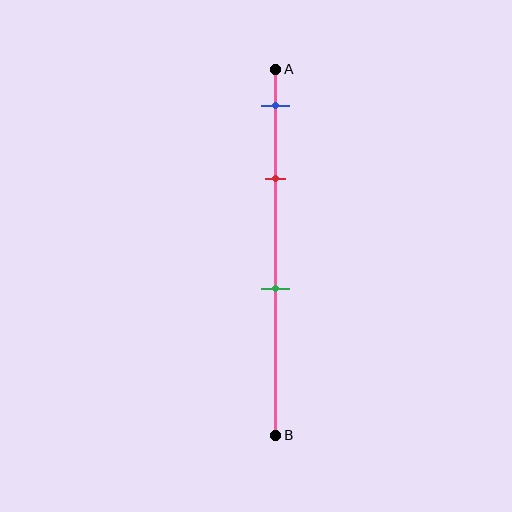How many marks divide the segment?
There are 3 marks dividing the segment.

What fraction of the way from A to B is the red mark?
The red mark is approximately 30% (0.3) of the way from A to B.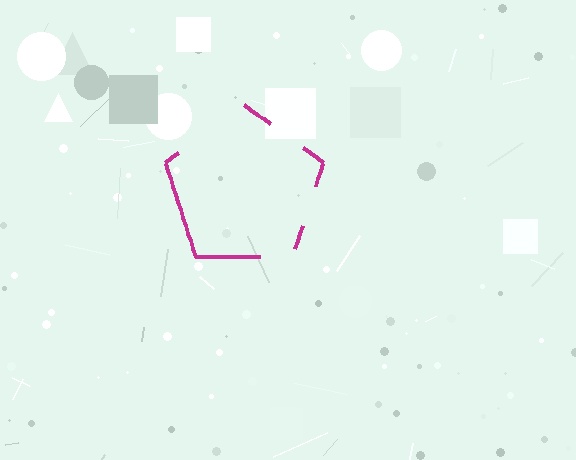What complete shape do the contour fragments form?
The contour fragments form a pentagon.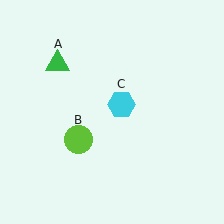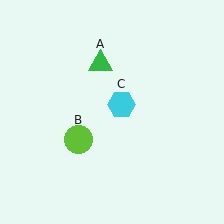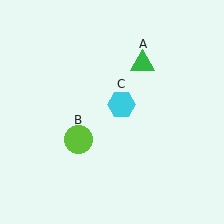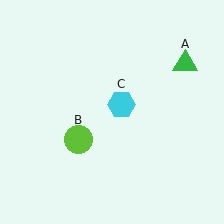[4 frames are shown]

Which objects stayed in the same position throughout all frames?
Lime circle (object B) and cyan hexagon (object C) remained stationary.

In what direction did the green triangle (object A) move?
The green triangle (object A) moved right.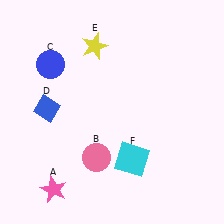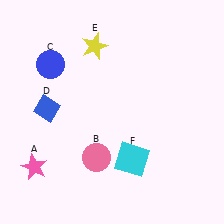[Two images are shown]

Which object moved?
The pink star (A) moved up.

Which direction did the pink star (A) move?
The pink star (A) moved up.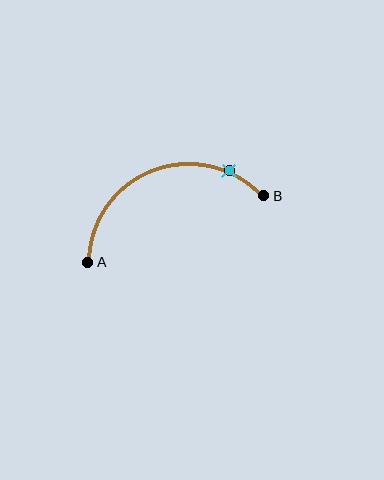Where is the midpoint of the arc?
The arc midpoint is the point on the curve farthest from the straight line joining A and B. It sits above that line.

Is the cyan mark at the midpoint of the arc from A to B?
No. The cyan mark lies on the arc but is closer to endpoint B. The arc midpoint would be at the point on the curve equidistant along the arc from both A and B.